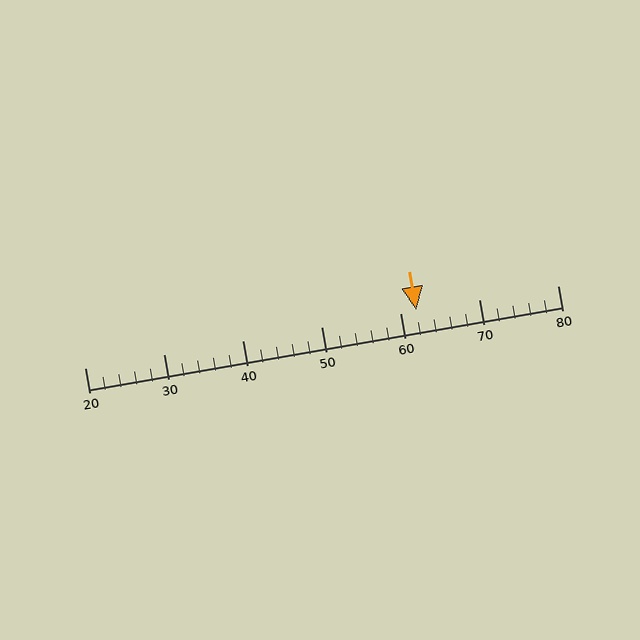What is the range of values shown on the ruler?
The ruler shows values from 20 to 80.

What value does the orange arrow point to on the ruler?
The orange arrow points to approximately 62.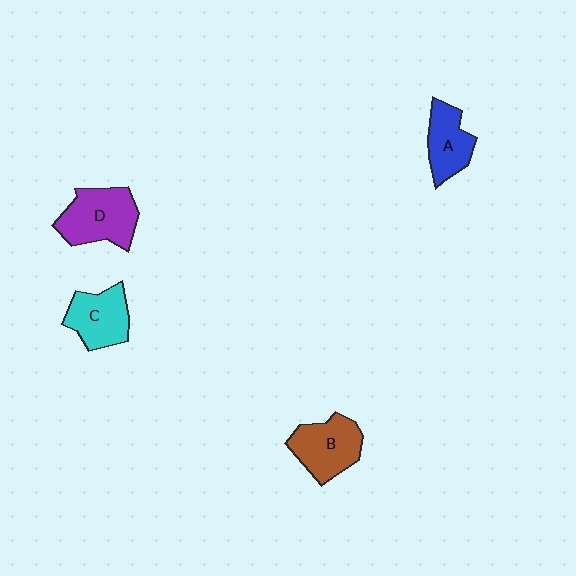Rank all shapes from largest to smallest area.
From largest to smallest: D (purple), B (brown), C (cyan), A (blue).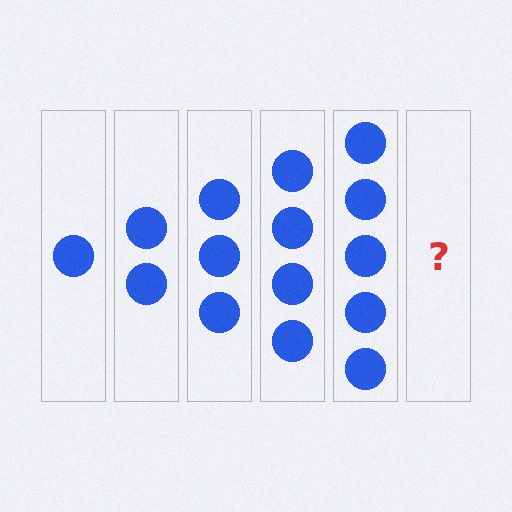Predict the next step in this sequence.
The next step is 6 circles.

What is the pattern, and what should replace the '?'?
The pattern is that each step adds one more circle. The '?' should be 6 circles.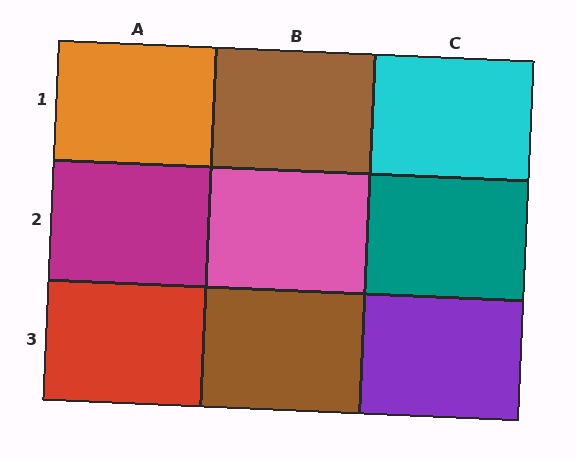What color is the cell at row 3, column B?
Brown.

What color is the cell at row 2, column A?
Magenta.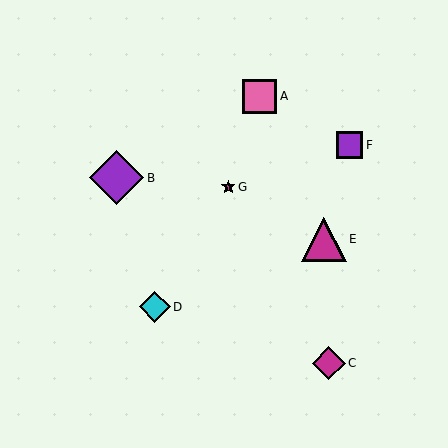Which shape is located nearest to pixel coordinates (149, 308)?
The cyan diamond (labeled D) at (155, 307) is nearest to that location.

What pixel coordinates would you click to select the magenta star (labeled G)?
Click at (228, 187) to select the magenta star G.